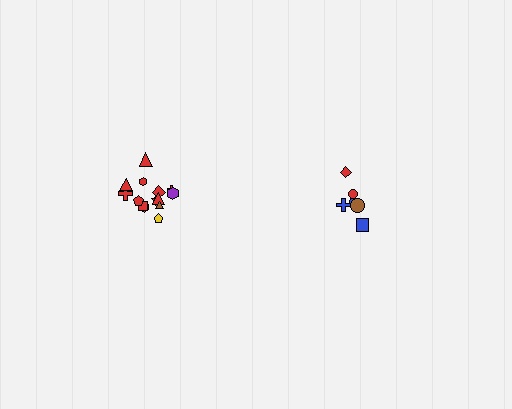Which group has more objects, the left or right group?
The left group.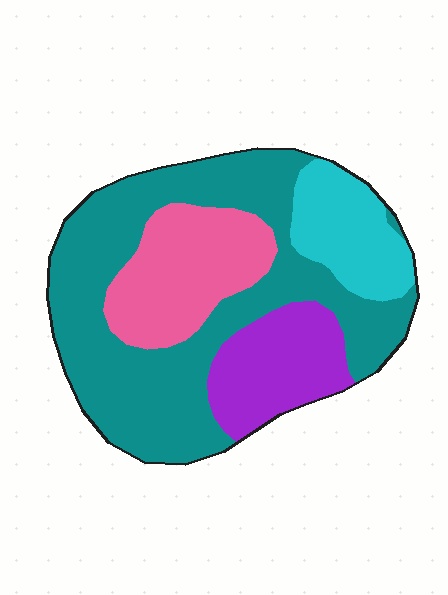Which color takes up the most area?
Teal, at roughly 55%.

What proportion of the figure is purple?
Purple covers around 15% of the figure.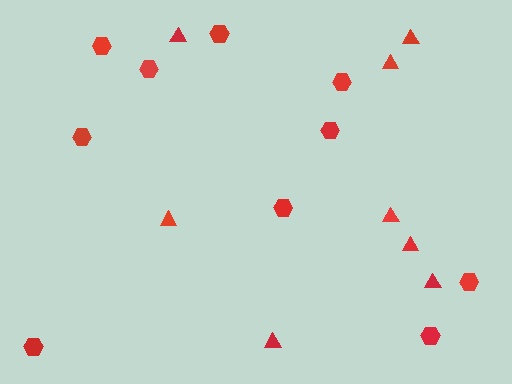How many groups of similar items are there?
There are 2 groups: one group of triangles (8) and one group of hexagons (10).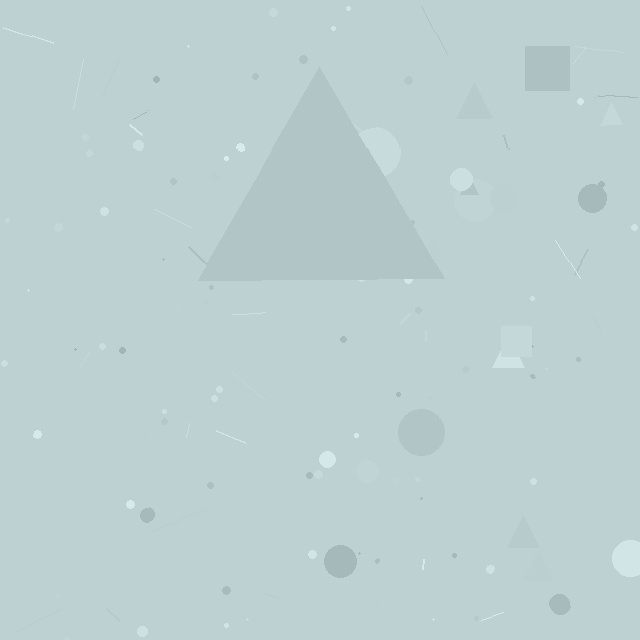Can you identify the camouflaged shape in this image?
The camouflaged shape is a triangle.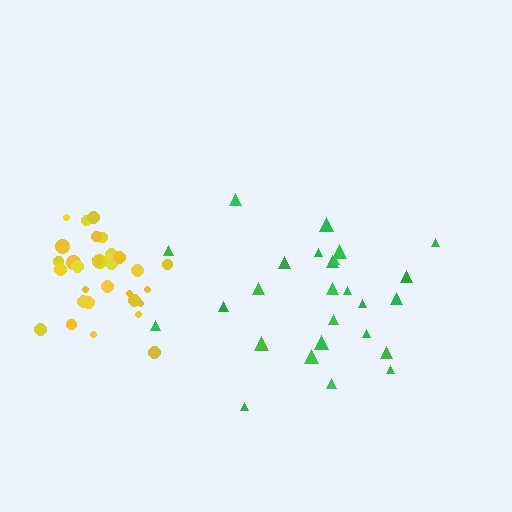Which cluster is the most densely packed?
Yellow.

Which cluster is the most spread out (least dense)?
Green.